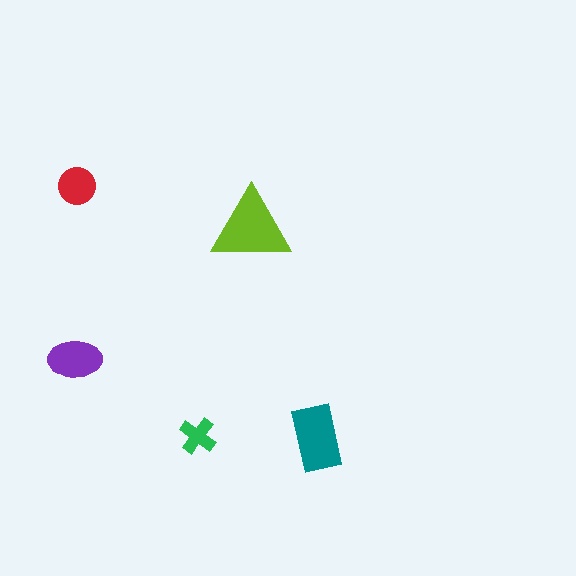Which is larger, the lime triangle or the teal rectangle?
The lime triangle.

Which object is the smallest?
The green cross.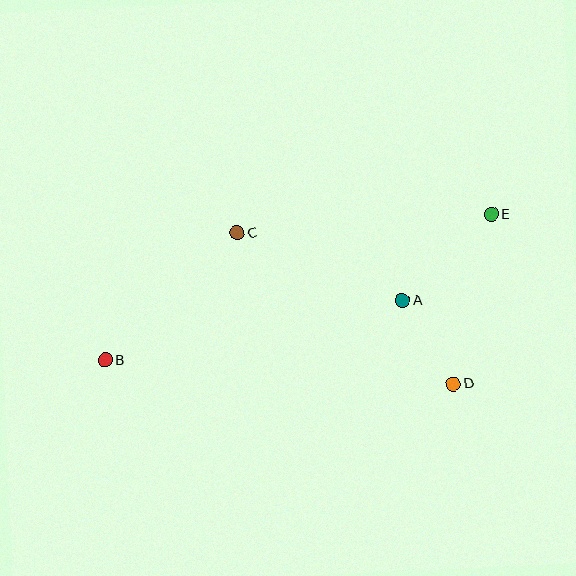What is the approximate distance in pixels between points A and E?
The distance between A and E is approximately 123 pixels.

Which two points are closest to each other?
Points A and D are closest to each other.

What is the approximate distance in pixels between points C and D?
The distance between C and D is approximately 263 pixels.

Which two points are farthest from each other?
Points B and E are farthest from each other.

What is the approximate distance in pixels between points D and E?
The distance between D and E is approximately 174 pixels.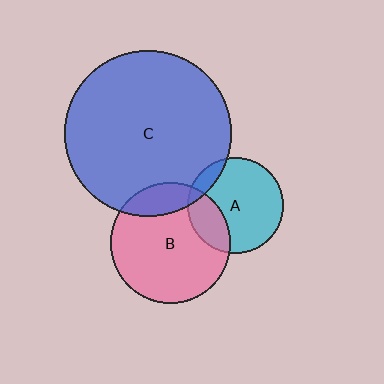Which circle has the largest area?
Circle C (blue).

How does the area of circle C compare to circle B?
Approximately 1.9 times.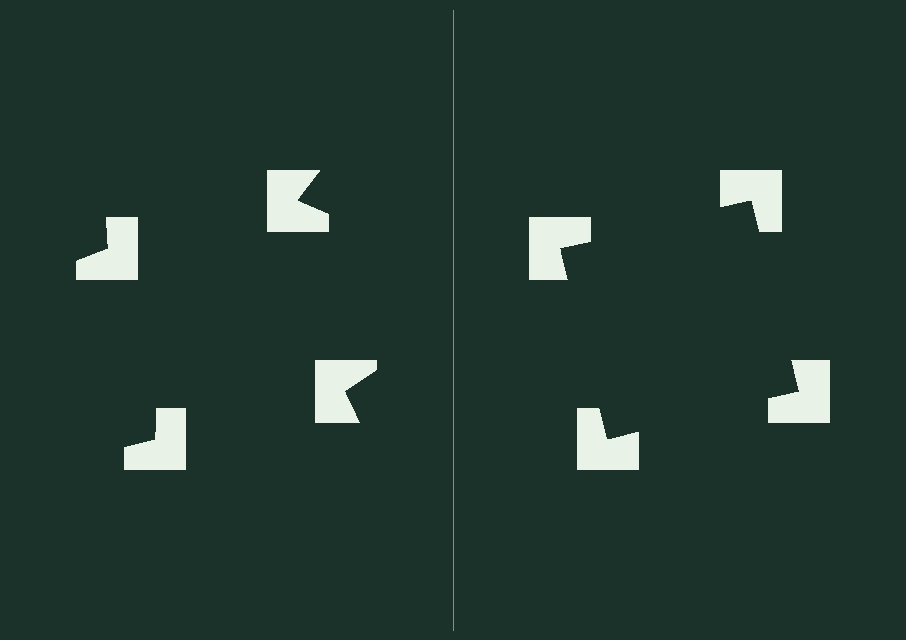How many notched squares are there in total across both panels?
8 — 4 on each side.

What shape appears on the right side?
An illusory square.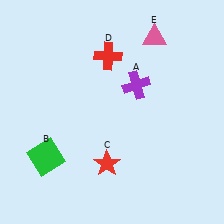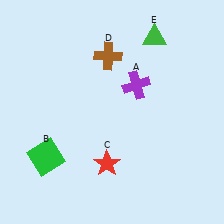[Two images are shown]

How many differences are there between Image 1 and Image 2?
There are 2 differences between the two images.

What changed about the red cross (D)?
In Image 1, D is red. In Image 2, it changed to brown.